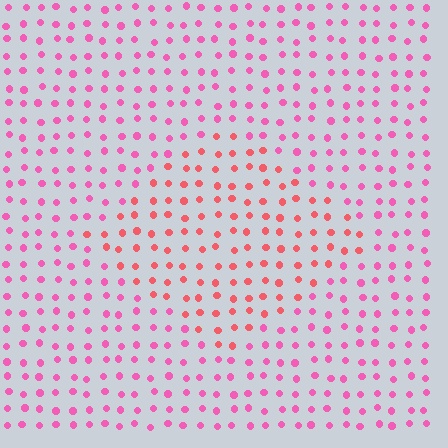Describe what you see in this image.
The image is filled with small pink elements in a uniform arrangement. A diamond-shaped region is visible where the elements are tinted to a slightly different hue, forming a subtle color boundary.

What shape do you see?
I see a diamond.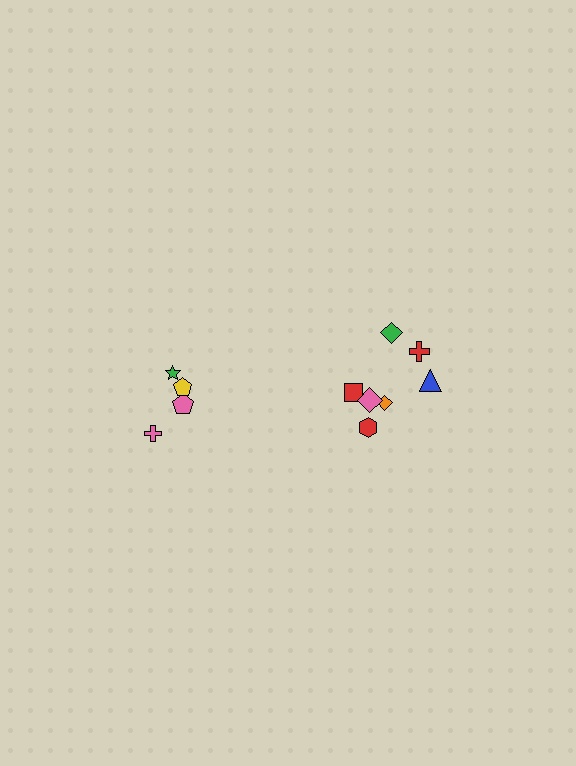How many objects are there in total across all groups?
There are 11 objects.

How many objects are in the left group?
There are 4 objects.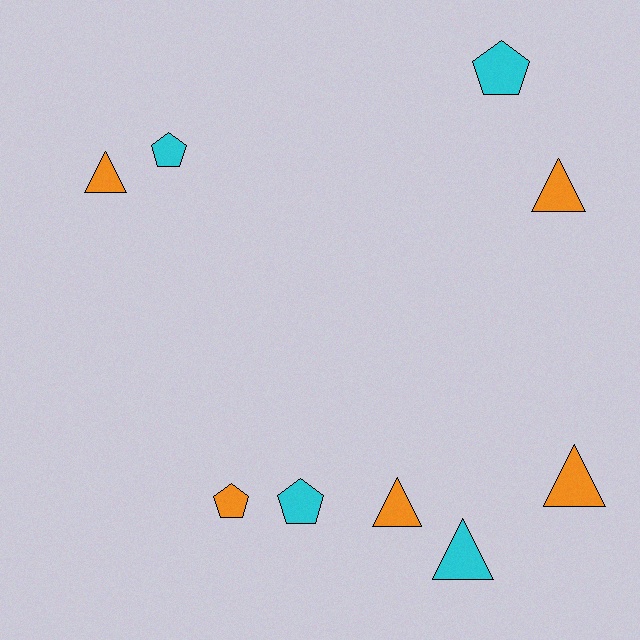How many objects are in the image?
There are 9 objects.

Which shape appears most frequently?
Triangle, with 5 objects.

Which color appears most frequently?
Orange, with 5 objects.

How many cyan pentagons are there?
There are 3 cyan pentagons.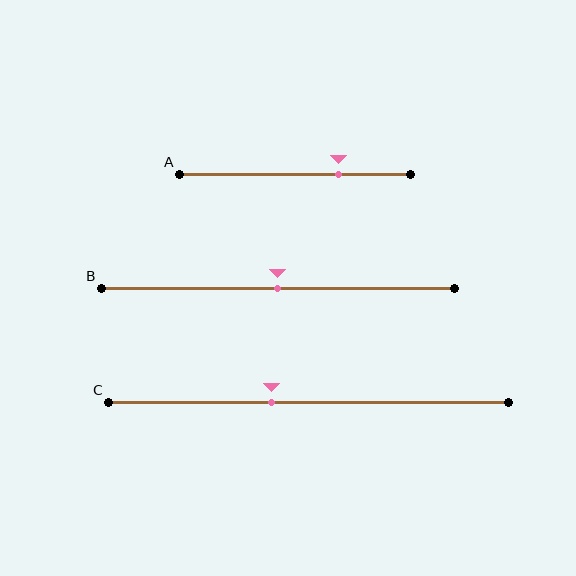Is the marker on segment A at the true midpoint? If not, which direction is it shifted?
No, the marker on segment A is shifted to the right by about 19% of the segment length.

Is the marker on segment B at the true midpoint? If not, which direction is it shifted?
Yes, the marker on segment B is at the true midpoint.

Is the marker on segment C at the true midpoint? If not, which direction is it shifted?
No, the marker on segment C is shifted to the left by about 9% of the segment length.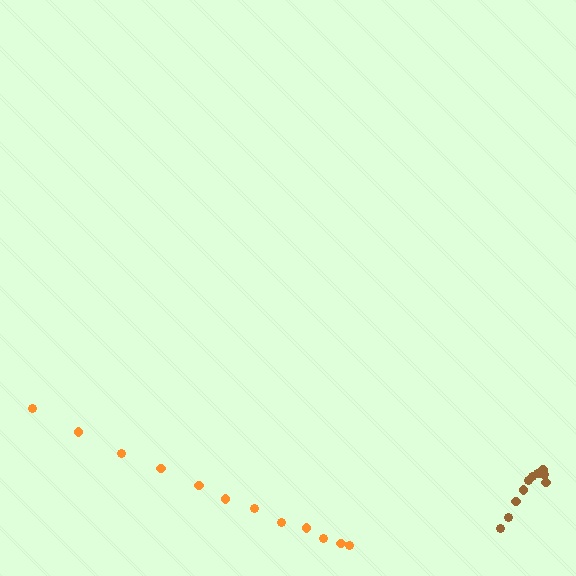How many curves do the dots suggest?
There are 2 distinct paths.